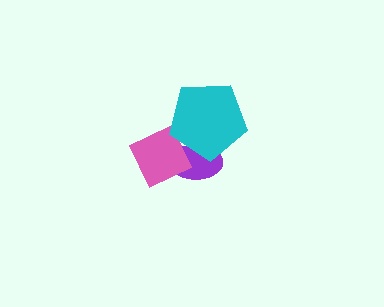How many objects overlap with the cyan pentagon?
2 objects overlap with the cyan pentagon.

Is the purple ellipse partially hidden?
Yes, it is partially covered by another shape.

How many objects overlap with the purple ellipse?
2 objects overlap with the purple ellipse.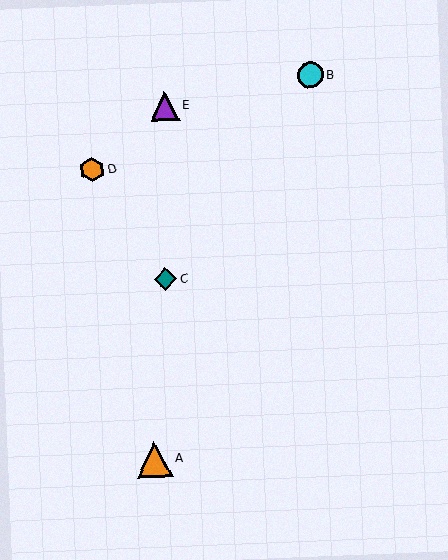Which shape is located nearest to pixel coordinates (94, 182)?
The orange hexagon (labeled D) at (92, 170) is nearest to that location.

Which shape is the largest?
The orange triangle (labeled A) is the largest.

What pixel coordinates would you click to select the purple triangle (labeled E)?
Click at (165, 107) to select the purple triangle E.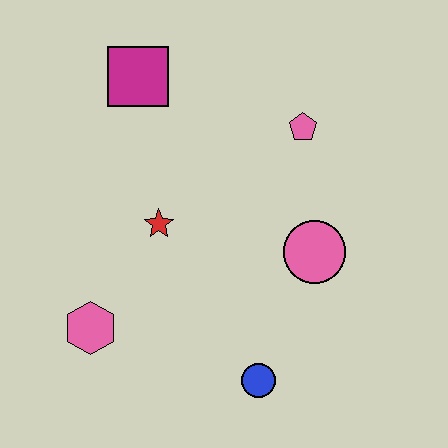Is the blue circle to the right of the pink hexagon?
Yes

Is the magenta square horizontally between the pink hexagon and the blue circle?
Yes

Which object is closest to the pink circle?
The pink pentagon is closest to the pink circle.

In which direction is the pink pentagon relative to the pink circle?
The pink pentagon is above the pink circle.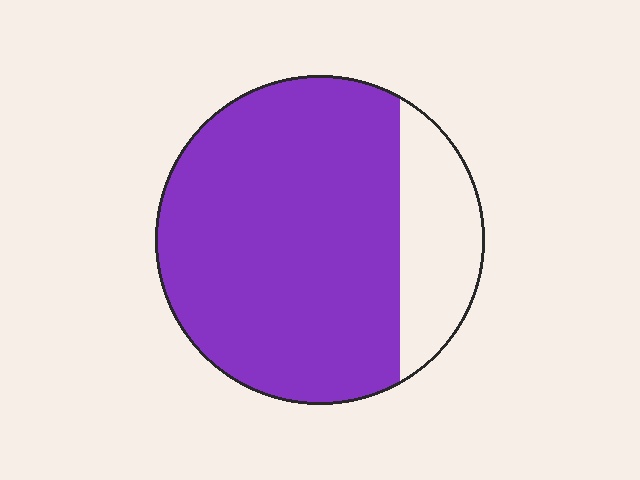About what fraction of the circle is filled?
About four fifths (4/5).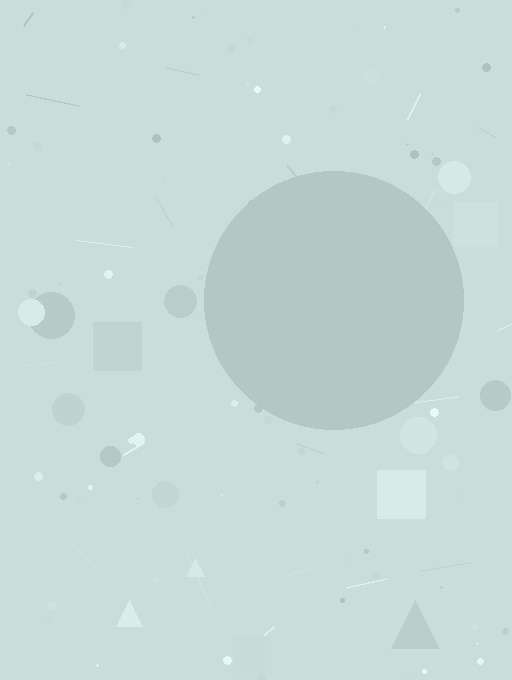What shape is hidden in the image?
A circle is hidden in the image.